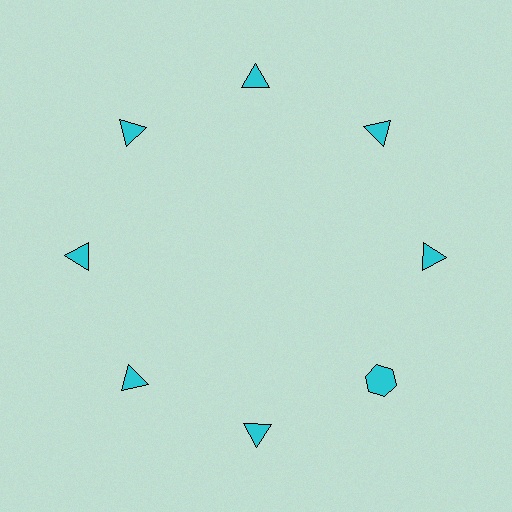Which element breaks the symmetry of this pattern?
The cyan hexagon at roughly the 4 o'clock position breaks the symmetry. All other shapes are cyan triangles.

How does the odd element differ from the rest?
It has a different shape: hexagon instead of triangle.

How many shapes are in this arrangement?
There are 8 shapes arranged in a ring pattern.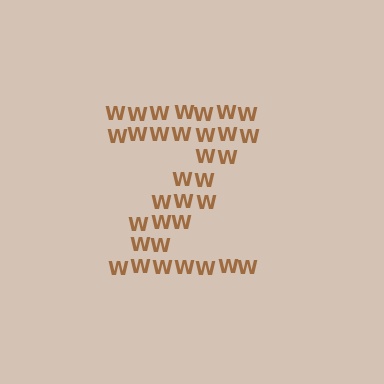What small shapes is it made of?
It is made of small letter W's.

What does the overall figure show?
The overall figure shows the letter Z.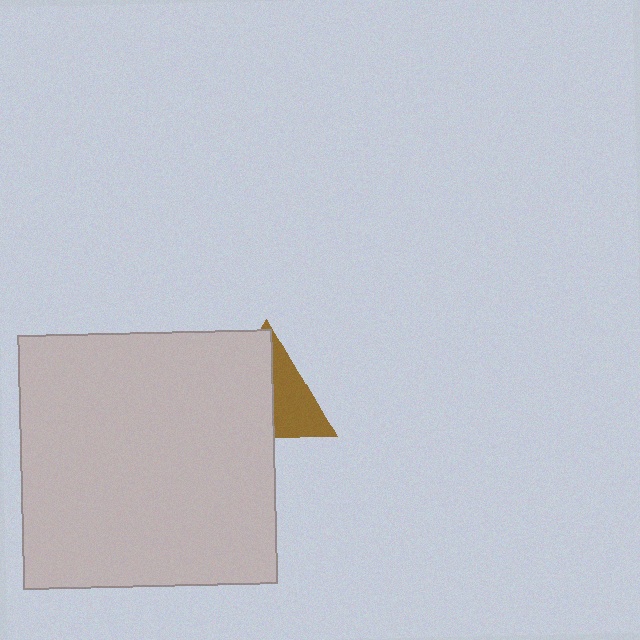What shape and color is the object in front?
The object in front is a light gray square.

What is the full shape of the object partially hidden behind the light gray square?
The partially hidden object is a brown triangle.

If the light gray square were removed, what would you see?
You would see the complete brown triangle.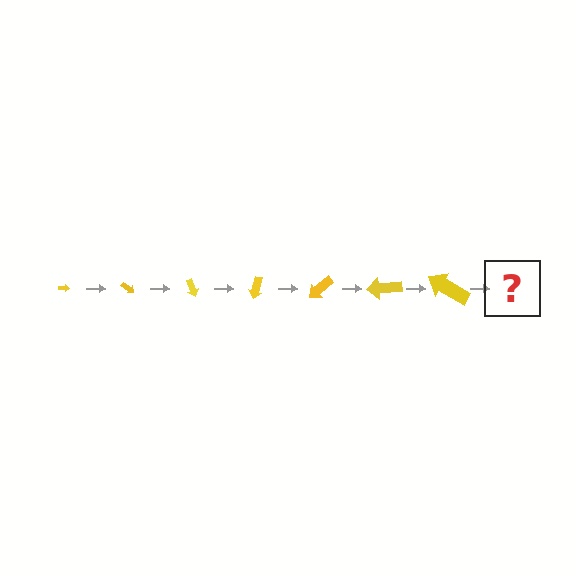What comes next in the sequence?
The next element should be an arrow, larger than the previous one and rotated 245 degrees from the start.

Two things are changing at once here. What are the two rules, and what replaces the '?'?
The two rules are that the arrow grows larger each step and it rotates 35 degrees each step. The '?' should be an arrow, larger than the previous one and rotated 245 degrees from the start.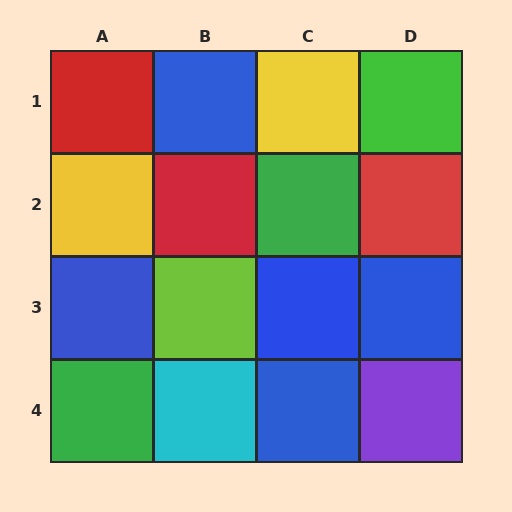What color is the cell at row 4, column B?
Cyan.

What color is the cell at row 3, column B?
Lime.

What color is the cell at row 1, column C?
Yellow.